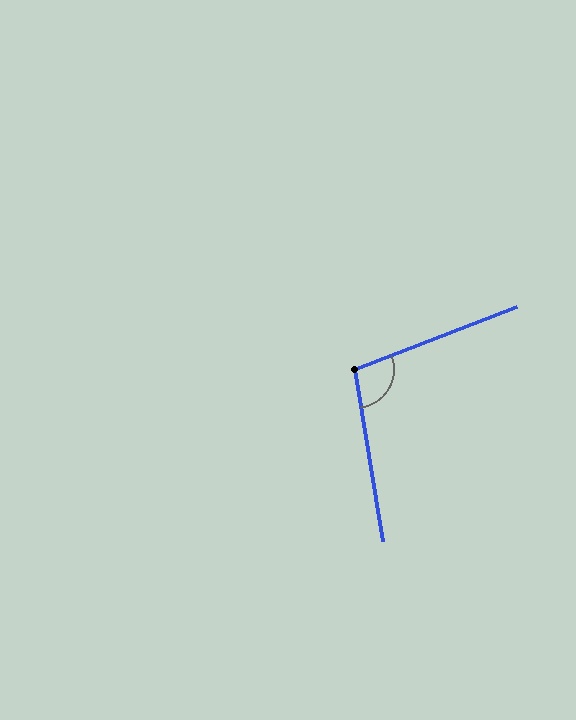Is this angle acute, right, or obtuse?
It is obtuse.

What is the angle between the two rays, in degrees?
Approximately 102 degrees.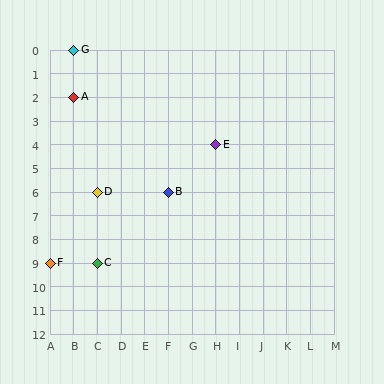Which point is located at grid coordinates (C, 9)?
Point C is at (C, 9).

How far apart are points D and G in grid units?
Points D and G are 1 column and 6 rows apart (about 6.1 grid units diagonally).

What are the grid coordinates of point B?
Point B is at grid coordinates (F, 6).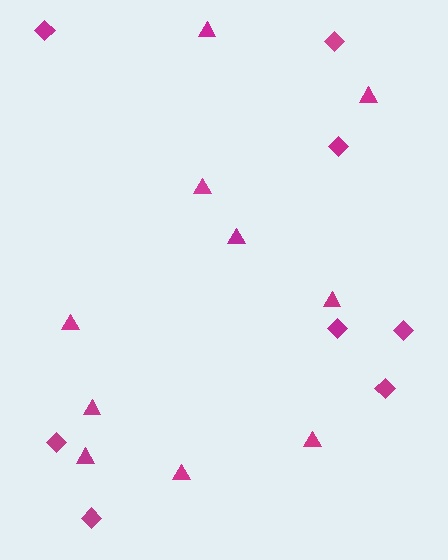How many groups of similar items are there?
There are 2 groups: one group of diamonds (8) and one group of triangles (10).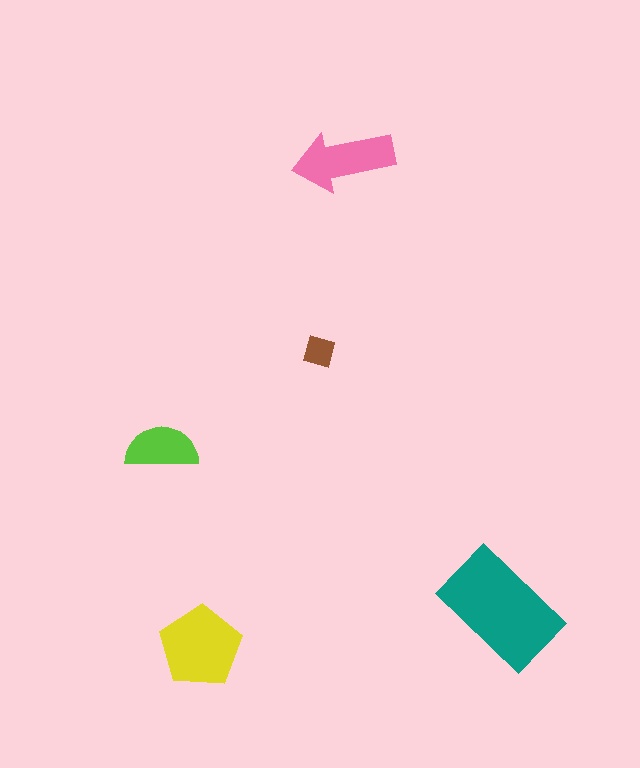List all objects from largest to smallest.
The teal rectangle, the yellow pentagon, the pink arrow, the lime semicircle, the brown diamond.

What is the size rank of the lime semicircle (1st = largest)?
4th.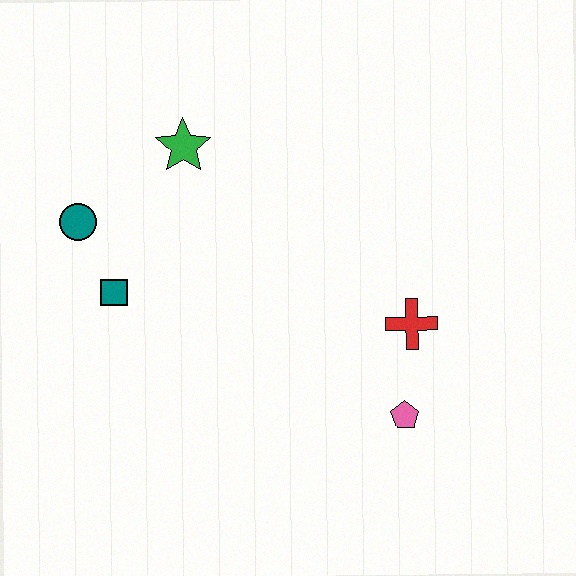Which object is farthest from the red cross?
The teal circle is farthest from the red cross.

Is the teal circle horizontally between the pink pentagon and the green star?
No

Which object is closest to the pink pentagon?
The red cross is closest to the pink pentagon.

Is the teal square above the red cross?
Yes